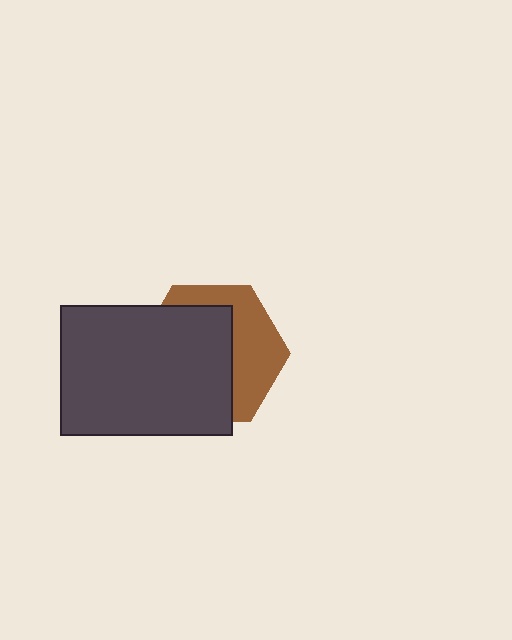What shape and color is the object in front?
The object in front is a dark gray rectangle.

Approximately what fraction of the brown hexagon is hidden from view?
Roughly 60% of the brown hexagon is hidden behind the dark gray rectangle.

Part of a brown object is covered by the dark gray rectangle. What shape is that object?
It is a hexagon.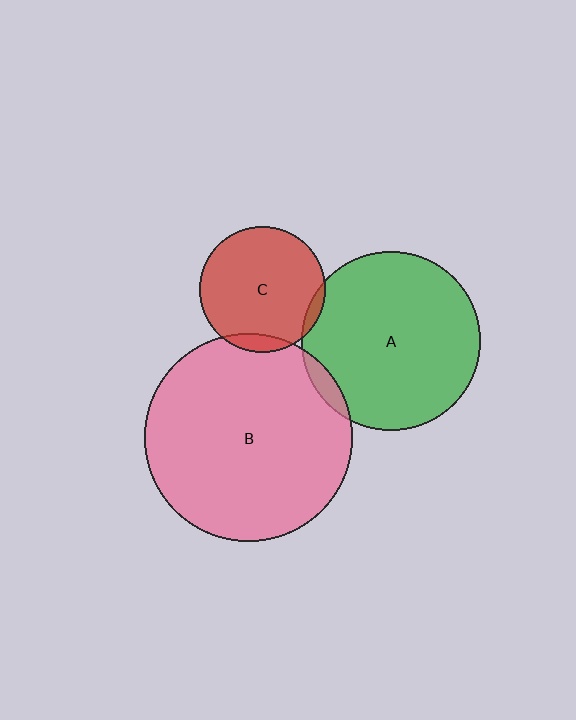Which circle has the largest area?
Circle B (pink).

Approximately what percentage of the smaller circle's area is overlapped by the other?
Approximately 5%.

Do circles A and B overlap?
Yes.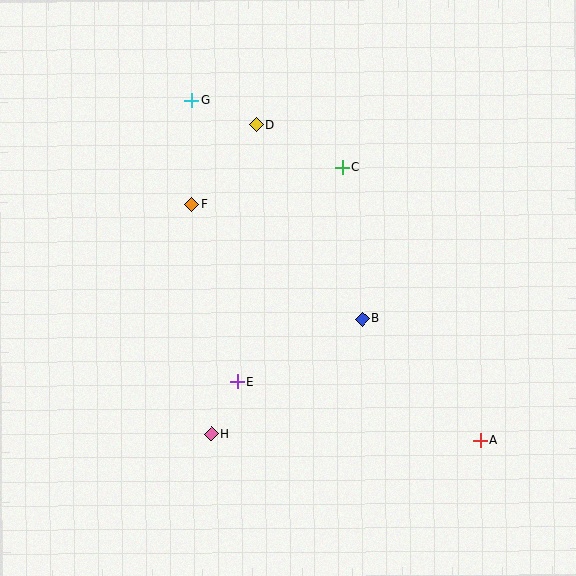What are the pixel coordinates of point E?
Point E is at (237, 382).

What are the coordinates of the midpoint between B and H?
The midpoint between B and H is at (287, 377).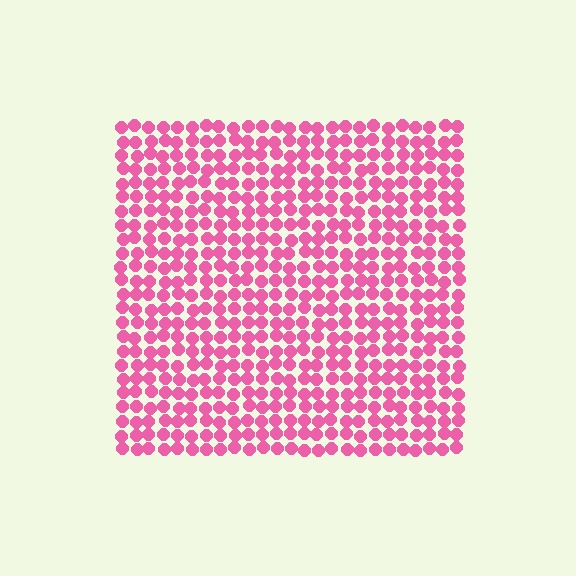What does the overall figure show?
The overall figure shows a square.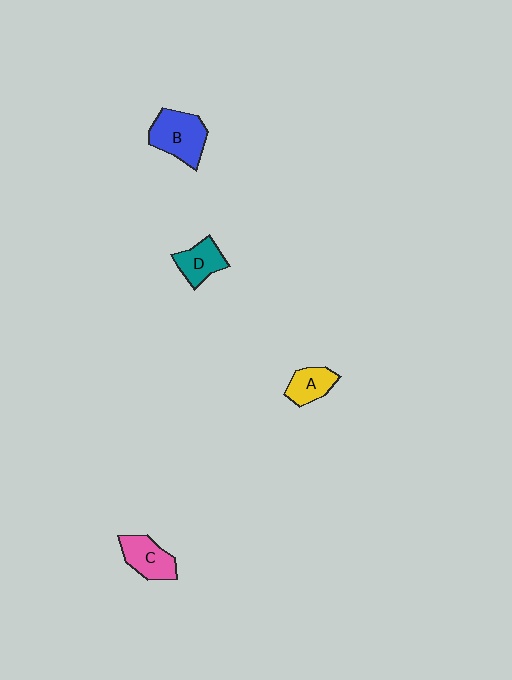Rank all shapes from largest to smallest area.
From largest to smallest: B (blue), C (pink), D (teal), A (yellow).